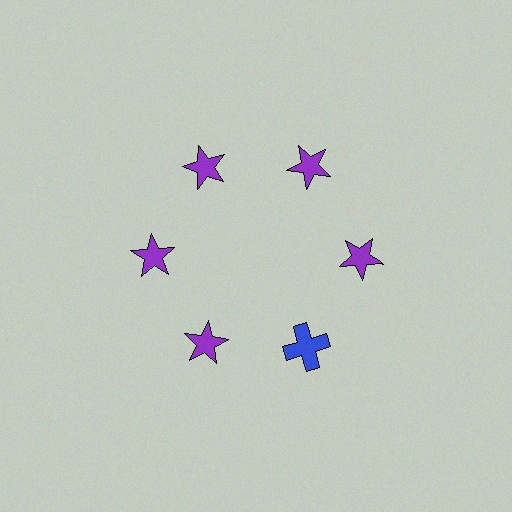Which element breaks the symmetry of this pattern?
The blue cross at roughly the 5 o'clock position breaks the symmetry. All other shapes are purple stars.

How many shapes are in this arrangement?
There are 6 shapes arranged in a ring pattern.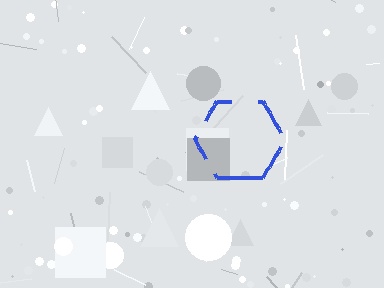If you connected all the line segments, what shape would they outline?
They would outline a hexagon.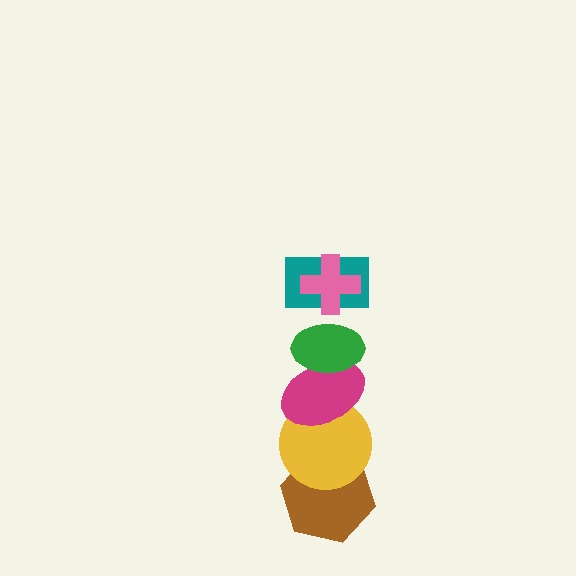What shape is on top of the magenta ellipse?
The green ellipse is on top of the magenta ellipse.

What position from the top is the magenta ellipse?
The magenta ellipse is 4th from the top.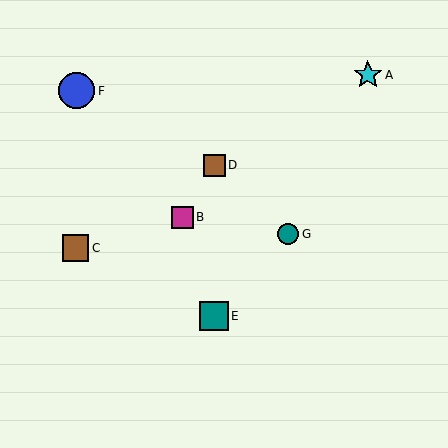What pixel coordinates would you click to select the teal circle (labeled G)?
Click at (288, 234) to select the teal circle G.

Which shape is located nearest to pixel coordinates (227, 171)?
The brown square (labeled D) at (214, 165) is nearest to that location.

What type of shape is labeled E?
Shape E is a teal square.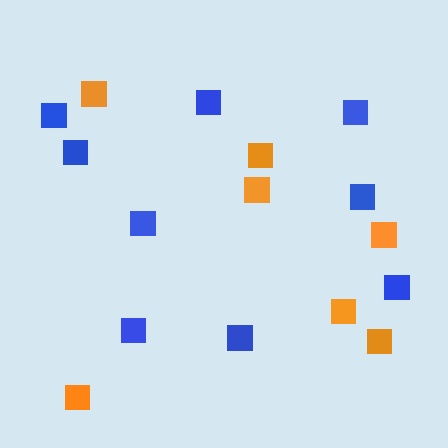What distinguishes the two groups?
There are 2 groups: one group of blue squares (9) and one group of orange squares (7).